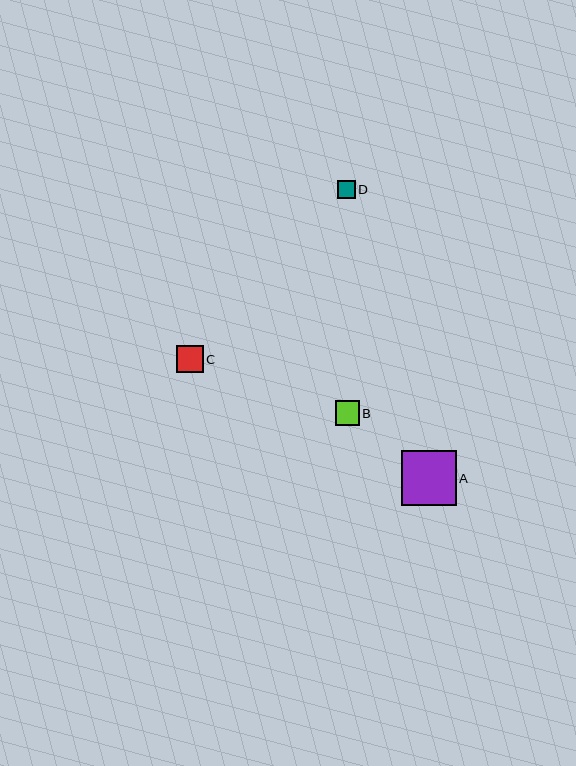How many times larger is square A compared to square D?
Square A is approximately 3.2 times the size of square D.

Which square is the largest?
Square A is the largest with a size of approximately 55 pixels.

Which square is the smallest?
Square D is the smallest with a size of approximately 17 pixels.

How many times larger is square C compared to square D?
Square C is approximately 1.5 times the size of square D.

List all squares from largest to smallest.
From largest to smallest: A, C, B, D.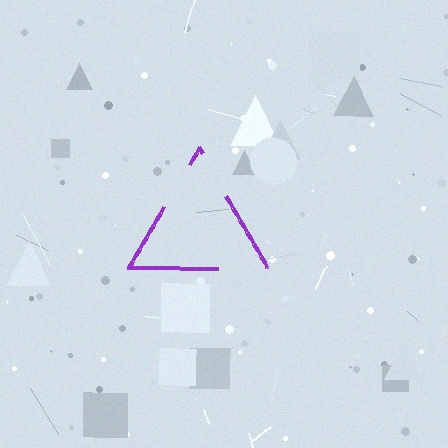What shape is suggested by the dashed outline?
The dashed outline suggests a triangle.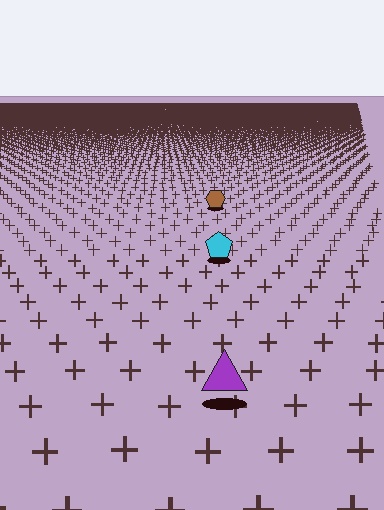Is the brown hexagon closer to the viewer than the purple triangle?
No. The purple triangle is closer — you can tell from the texture gradient: the ground texture is coarser near it.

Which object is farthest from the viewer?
The brown hexagon is farthest from the viewer. It appears smaller and the ground texture around it is denser.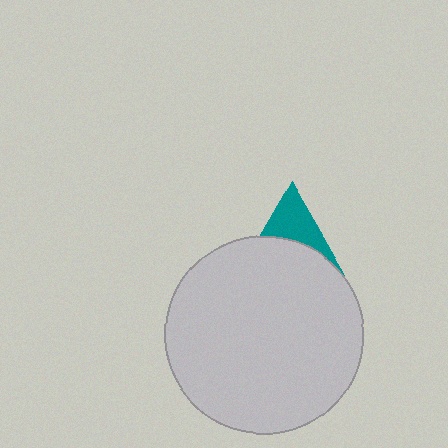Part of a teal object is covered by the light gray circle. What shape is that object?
It is a triangle.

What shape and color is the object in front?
The object in front is a light gray circle.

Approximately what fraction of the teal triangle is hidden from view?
Roughly 55% of the teal triangle is hidden behind the light gray circle.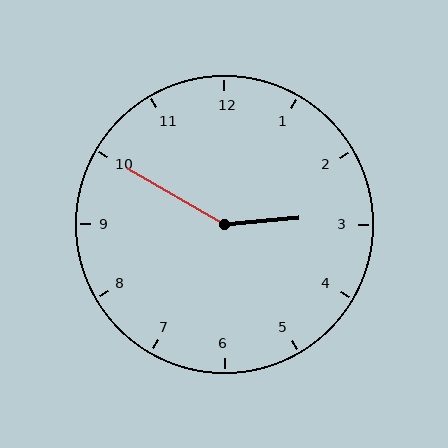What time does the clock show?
2:50.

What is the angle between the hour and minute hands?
Approximately 145 degrees.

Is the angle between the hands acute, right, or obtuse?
It is obtuse.